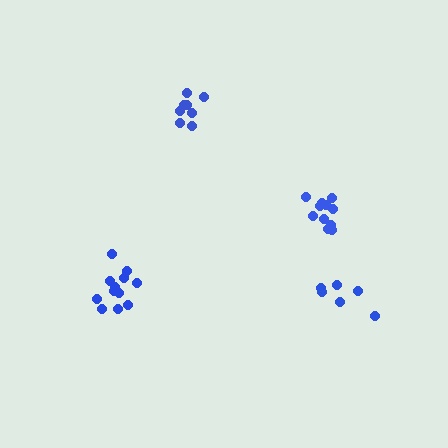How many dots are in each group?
Group 1: 8 dots, Group 2: 7 dots, Group 3: 12 dots, Group 4: 11 dots (38 total).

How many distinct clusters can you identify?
There are 4 distinct clusters.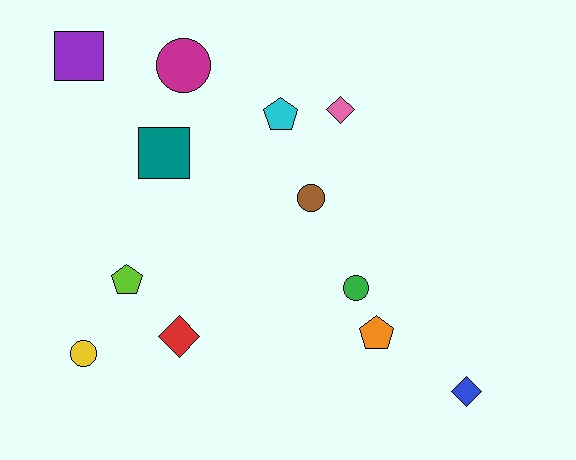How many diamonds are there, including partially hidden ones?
There are 3 diamonds.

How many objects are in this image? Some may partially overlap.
There are 12 objects.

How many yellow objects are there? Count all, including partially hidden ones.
There is 1 yellow object.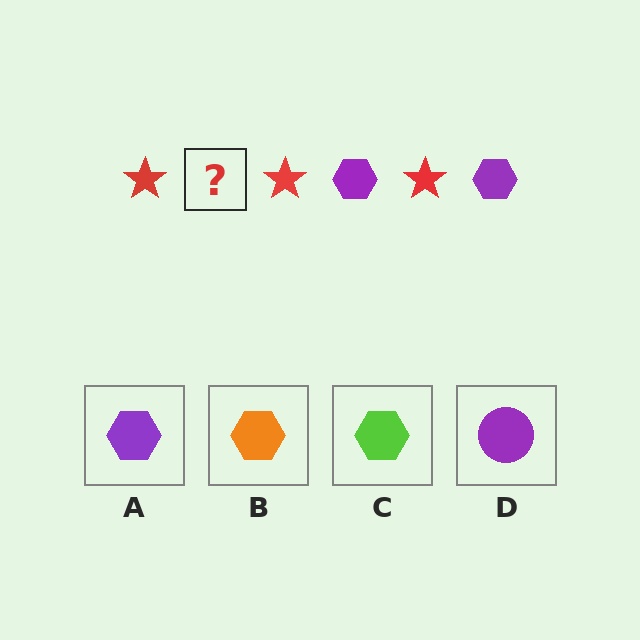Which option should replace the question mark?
Option A.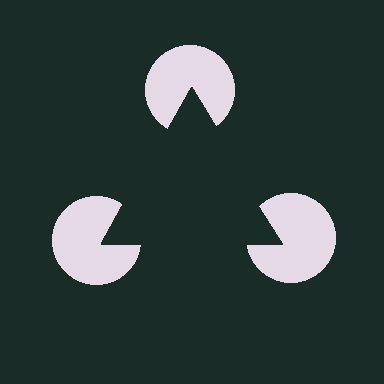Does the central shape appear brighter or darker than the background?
It typically appears slightly darker than the background, even though no actual brightness change is drawn.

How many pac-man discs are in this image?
There are 3 — one at each vertex of the illusory triangle.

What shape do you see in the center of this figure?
An illusory triangle — its edges are inferred from the aligned wedge cuts in the pac-man discs, not physically drawn.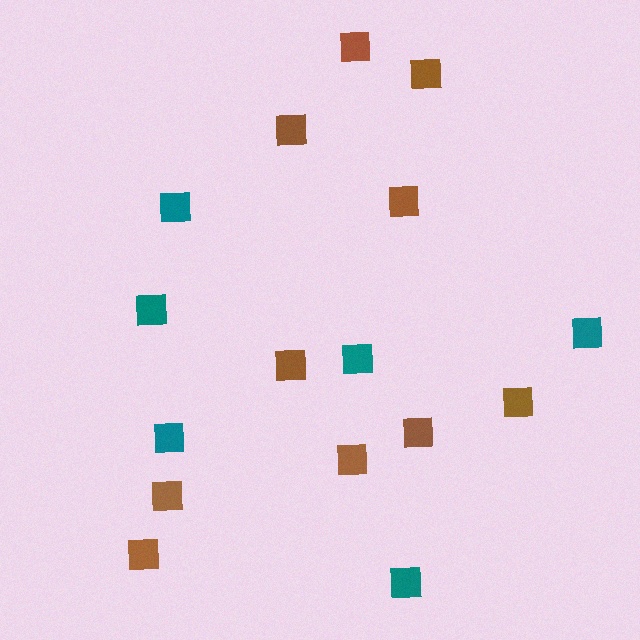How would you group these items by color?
There are 2 groups: one group of teal squares (6) and one group of brown squares (10).